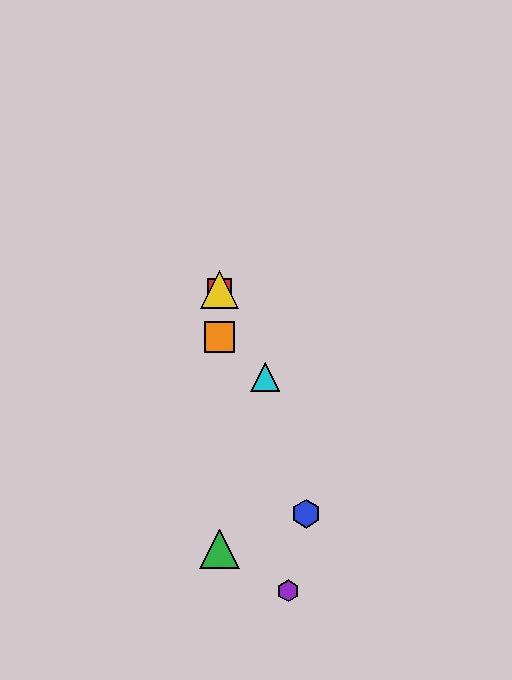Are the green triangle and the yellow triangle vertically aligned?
Yes, both are at x≈219.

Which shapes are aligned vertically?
The red square, the green triangle, the yellow triangle, the orange square are aligned vertically.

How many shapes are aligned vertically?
4 shapes (the red square, the green triangle, the yellow triangle, the orange square) are aligned vertically.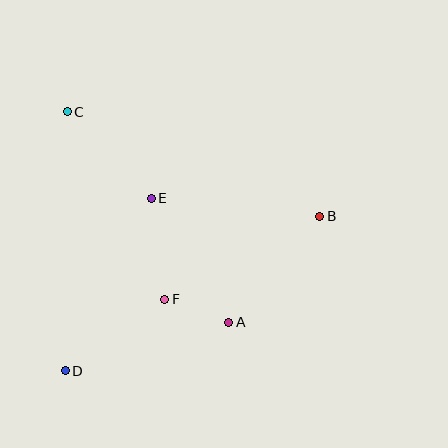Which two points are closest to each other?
Points A and F are closest to each other.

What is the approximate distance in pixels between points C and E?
The distance between C and E is approximately 120 pixels.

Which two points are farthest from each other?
Points B and D are farthest from each other.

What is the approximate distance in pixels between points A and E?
The distance between A and E is approximately 146 pixels.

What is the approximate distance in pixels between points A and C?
The distance between A and C is approximately 265 pixels.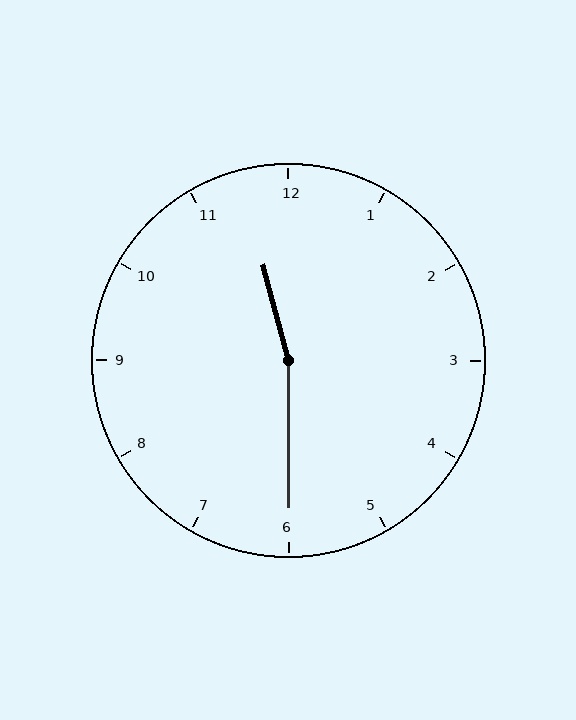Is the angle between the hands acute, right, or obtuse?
It is obtuse.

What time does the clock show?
11:30.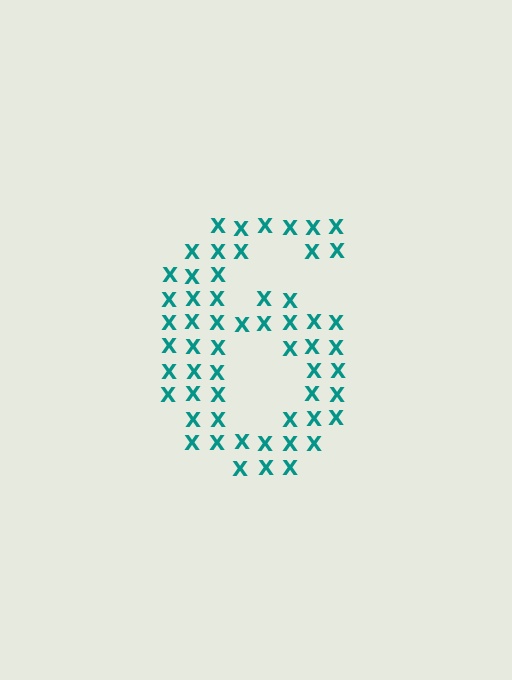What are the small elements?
The small elements are letter X's.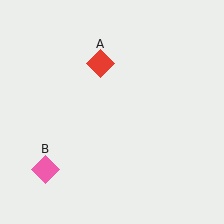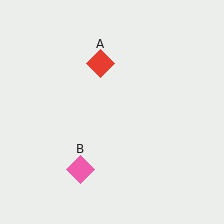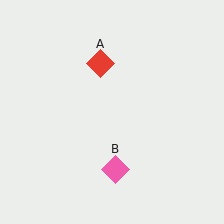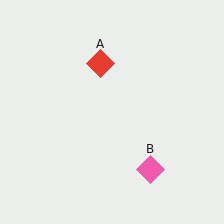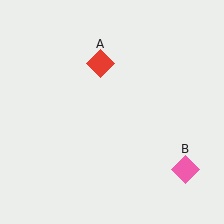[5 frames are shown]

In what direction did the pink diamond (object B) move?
The pink diamond (object B) moved right.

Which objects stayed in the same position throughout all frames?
Red diamond (object A) remained stationary.